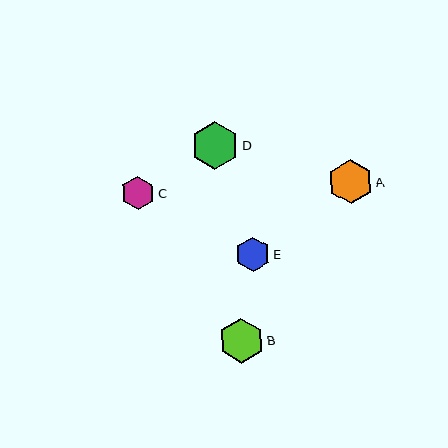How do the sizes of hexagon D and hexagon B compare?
Hexagon D and hexagon B are approximately the same size.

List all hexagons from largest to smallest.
From largest to smallest: D, B, A, E, C.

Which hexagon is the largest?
Hexagon D is the largest with a size of approximately 48 pixels.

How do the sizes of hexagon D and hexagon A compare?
Hexagon D and hexagon A are approximately the same size.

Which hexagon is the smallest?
Hexagon C is the smallest with a size of approximately 34 pixels.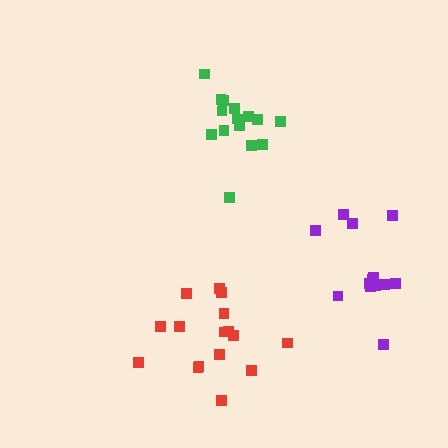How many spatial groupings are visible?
There are 3 spatial groupings.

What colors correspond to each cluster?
The clusters are colored: purple, green, red.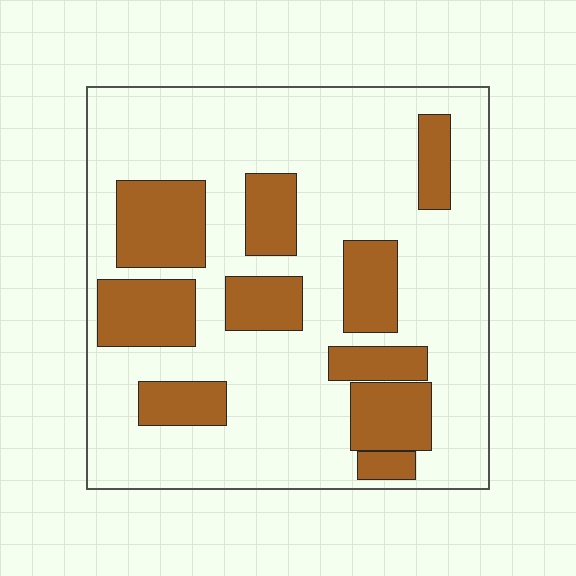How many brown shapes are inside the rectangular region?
10.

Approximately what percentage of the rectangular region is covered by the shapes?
Approximately 30%.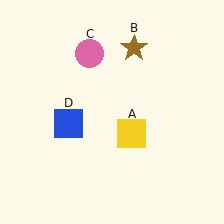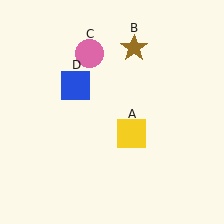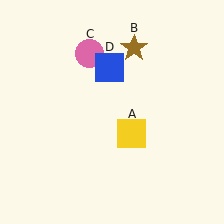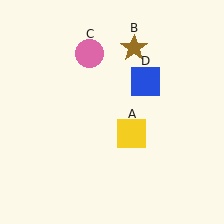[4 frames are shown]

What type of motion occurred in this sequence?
The blue square (object D) rotated clockwise around the center of the scene.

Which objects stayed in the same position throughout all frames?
Yellow square (object A) and brown star (object B) and pink circle (object C) remained stationary.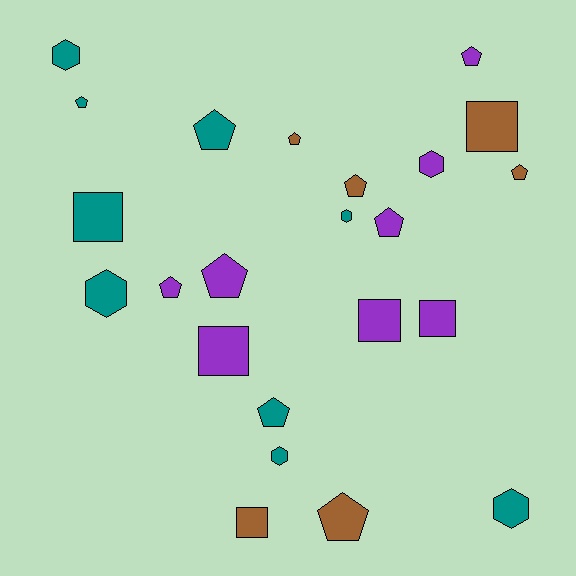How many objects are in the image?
There are 23 objects.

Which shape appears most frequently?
Pentagon, with 11 objects.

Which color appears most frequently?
Teal, with 9 objects.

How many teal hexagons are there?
There are 5 teal hexagons.